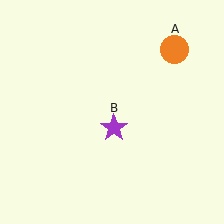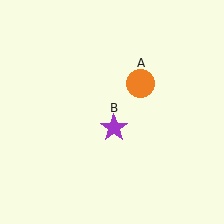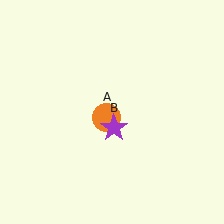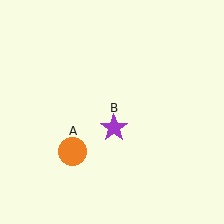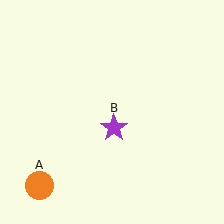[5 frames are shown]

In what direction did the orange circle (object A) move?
The orange circle (object A) moved down and to the left.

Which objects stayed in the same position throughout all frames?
Purple star (object B) remained stationary.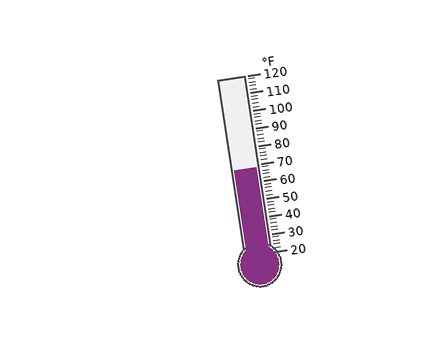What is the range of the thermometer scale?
The thermometer scale ranges from 20°F to 120°F.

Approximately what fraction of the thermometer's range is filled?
The thermometer is filled to approximately 50% of its range.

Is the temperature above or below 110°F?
The temperature is below 110°F.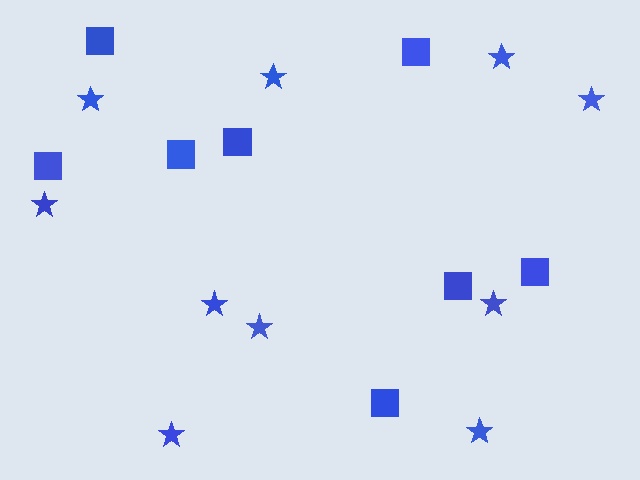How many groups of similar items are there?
There are 2 groups: one group of stars (10) and one group of squares (8).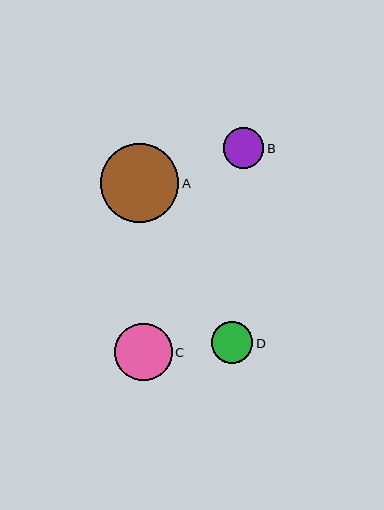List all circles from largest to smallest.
From largest to smallest: A, C, D, B.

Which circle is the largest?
Circle A is the largest with a size of approximately 78 pixels.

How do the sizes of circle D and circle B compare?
Circle D and circle B are approximately the same size.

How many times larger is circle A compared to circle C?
Circle A is approximately 1.4 times the size of circle C.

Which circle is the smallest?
Circle B is the smallest with a size of approximately 41 pixels.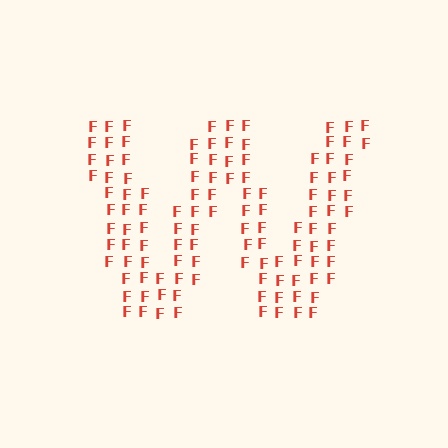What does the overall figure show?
The overall figure shows the letter W.